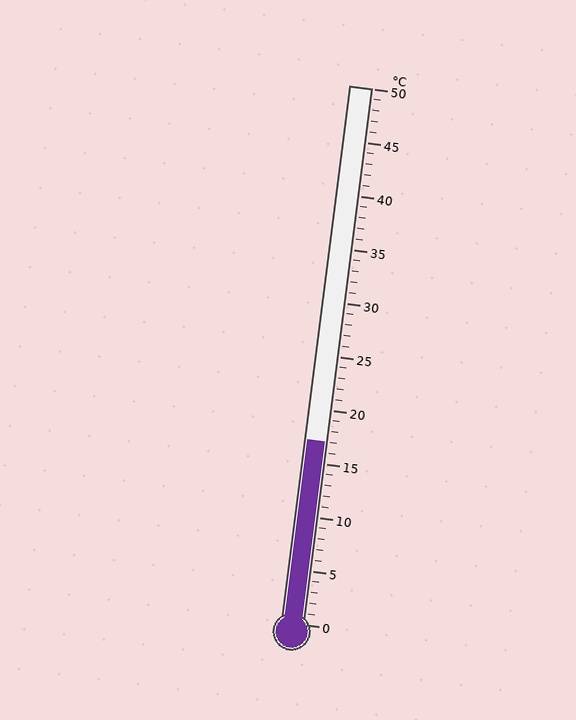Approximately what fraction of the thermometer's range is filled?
The thermometer is filled to approximately 35% of its range.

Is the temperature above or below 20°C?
The temperature is below 20°C.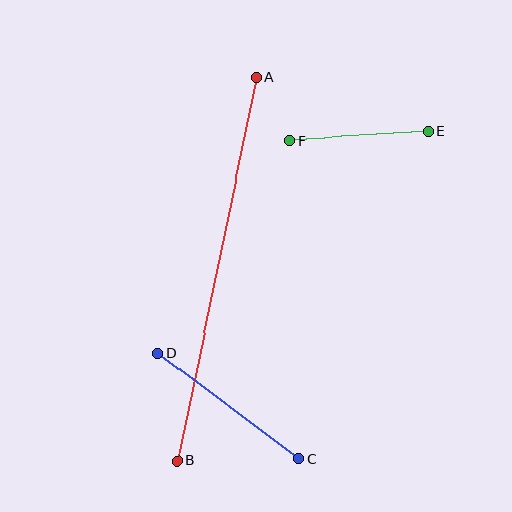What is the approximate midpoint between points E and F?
The midpoint is at approximately (359, 136) pixels.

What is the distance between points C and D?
The distance is approximately 176 pixels.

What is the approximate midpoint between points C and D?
The midpoint is at approximately (228, 406) pixels.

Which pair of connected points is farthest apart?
Points A and B are farthest apart.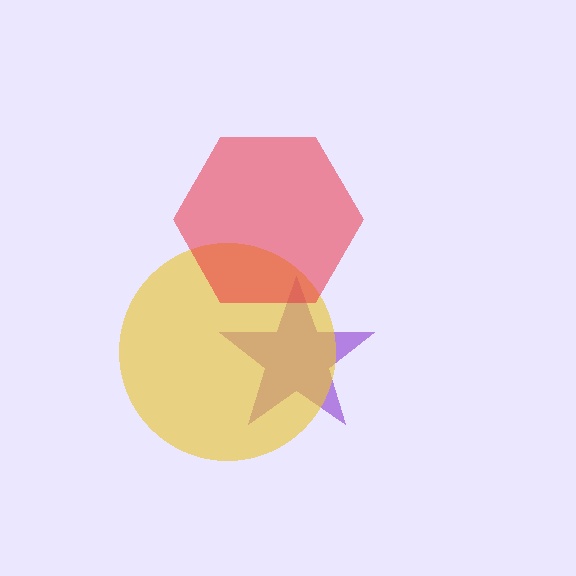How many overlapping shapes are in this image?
There are 3 overlapping shapes in the image.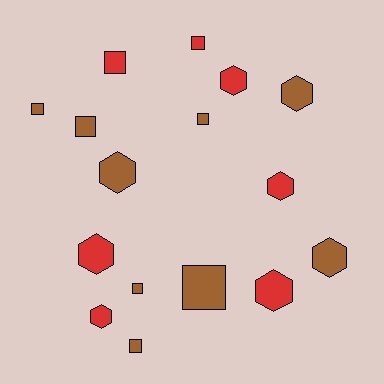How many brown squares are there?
There are 6 brown squares.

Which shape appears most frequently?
Hexagon, with 8 objects.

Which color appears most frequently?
Brown, with 9 objects.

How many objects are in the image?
There are 16 objects.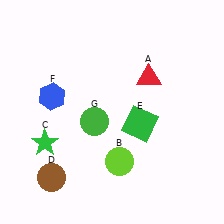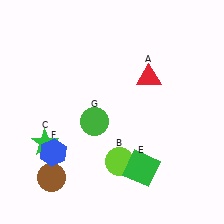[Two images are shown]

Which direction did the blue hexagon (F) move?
The blue hexagon (F) moved down.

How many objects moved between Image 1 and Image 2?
2 objects moved between the two images.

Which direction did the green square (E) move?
The green square (E) moved down.